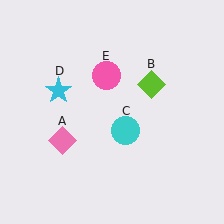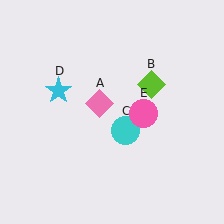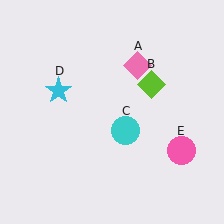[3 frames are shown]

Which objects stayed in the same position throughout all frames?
Lime diamond (object B) and cyan circle (object C) and cyan star (object D) remained stationary.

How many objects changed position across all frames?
2 objects changed position: pink diamond (object A), pink circle (object E).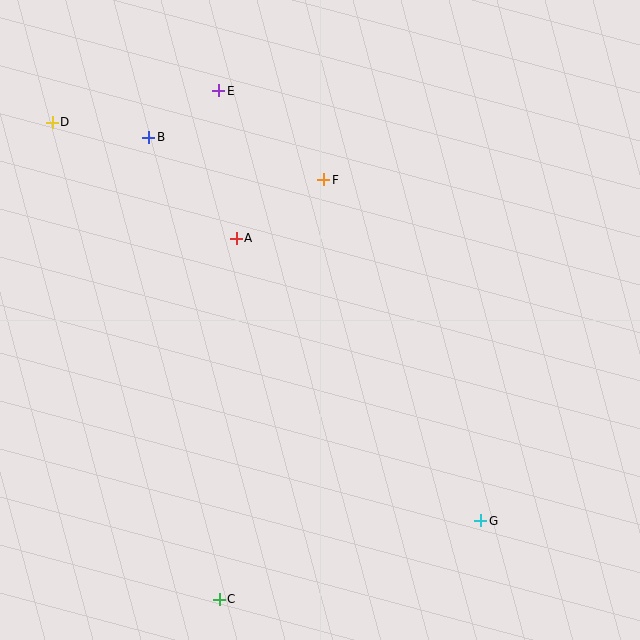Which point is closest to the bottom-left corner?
Point C is closest to the bottom-left corner.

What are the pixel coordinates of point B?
Point B is at (149, 137).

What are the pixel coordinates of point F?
Point F is at (324, 180).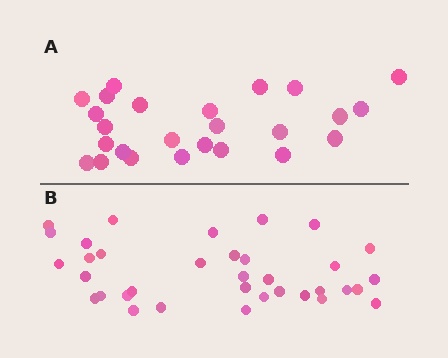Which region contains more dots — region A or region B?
Region B (the bottom region) has more dots.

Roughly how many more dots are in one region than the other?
Region B has roughly 10 or so more dots than region A.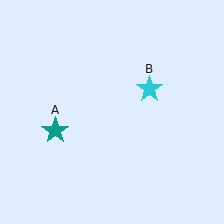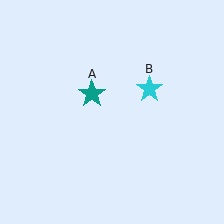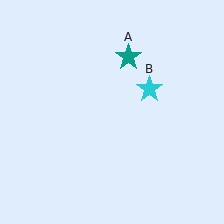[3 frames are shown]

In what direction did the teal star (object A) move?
The teal star (object A) moved up and to the right.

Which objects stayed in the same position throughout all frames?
Cyan star (object B) remained stationary.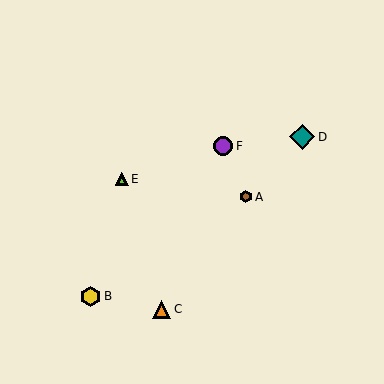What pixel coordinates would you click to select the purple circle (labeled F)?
Click at (223, 146) to select the purple circle F.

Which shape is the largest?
The teal diamond (labeled D) is the largest.